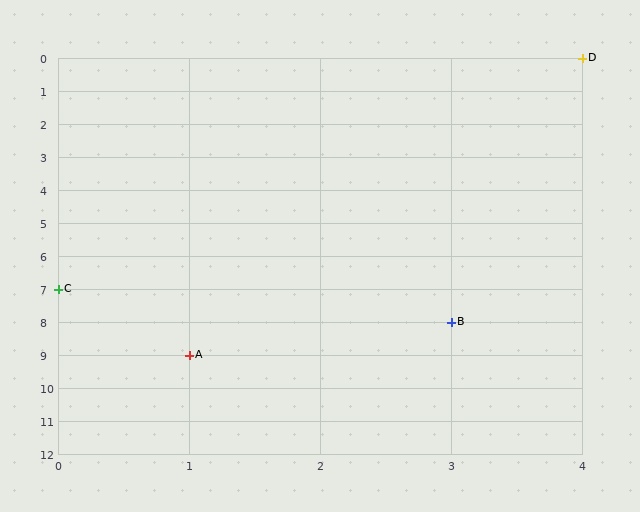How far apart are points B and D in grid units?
Points B and D are 1 column and 8 rows apart (about 8.1 grid units diagonally).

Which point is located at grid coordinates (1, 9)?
Point A is at (1, 9).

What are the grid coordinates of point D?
Point D is at grid coordinates (4, 0).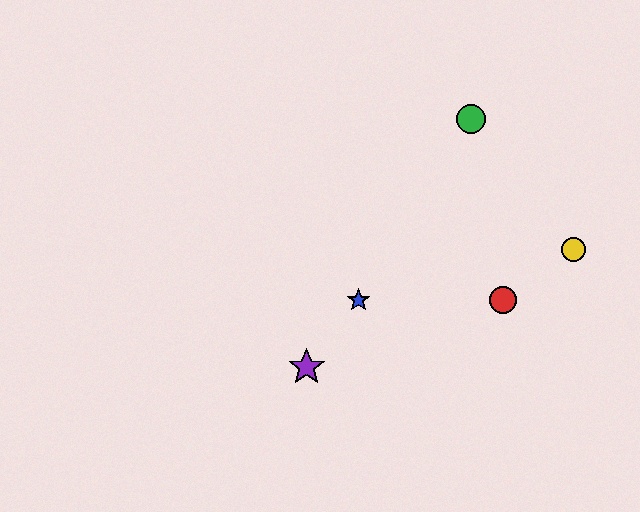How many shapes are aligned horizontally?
2 shapes (the red circle, the blue star) are aligned horizontally.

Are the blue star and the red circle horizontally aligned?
Yes, both are at y≈300.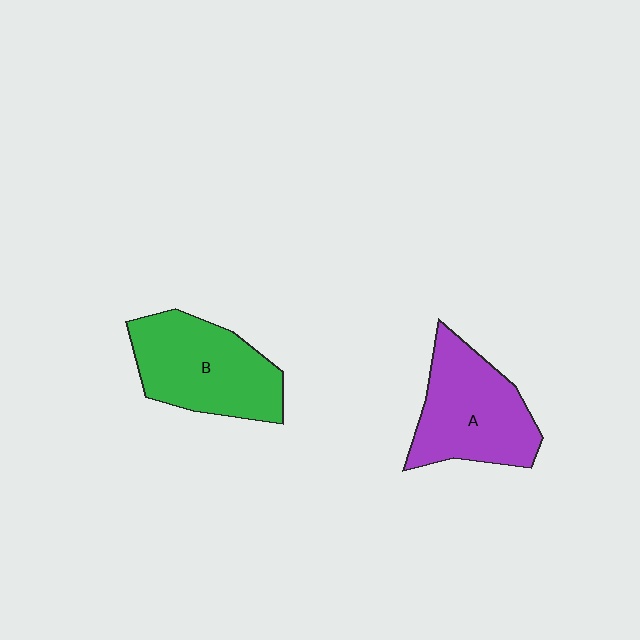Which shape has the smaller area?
Shape A (purple).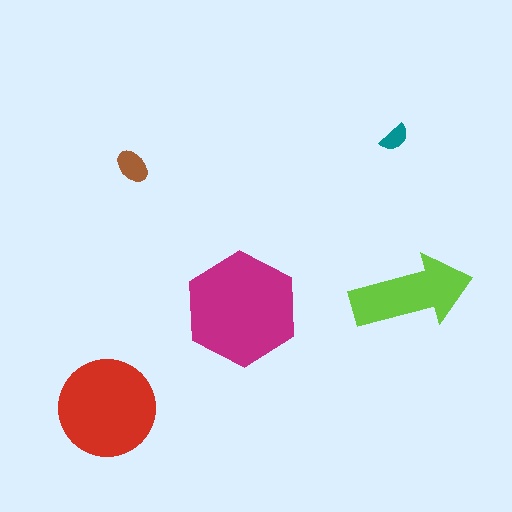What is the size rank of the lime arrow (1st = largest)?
3rd.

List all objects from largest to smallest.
The magenta hexagon, the red circle, the lime arrow, the brown ellipse, the teal semicircle.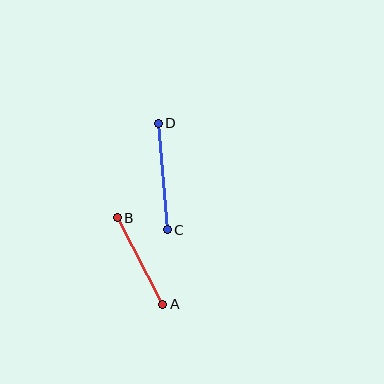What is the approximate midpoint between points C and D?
The midpoint is at approximately (163, 177) pixels.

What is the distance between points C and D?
The distance is approximately 107 pixels.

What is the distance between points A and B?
The distance is approximately 98 pixels.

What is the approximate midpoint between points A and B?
The midpoint is at approximately (140, 261) pixels.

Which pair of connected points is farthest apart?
Points C and D are farthest apart.